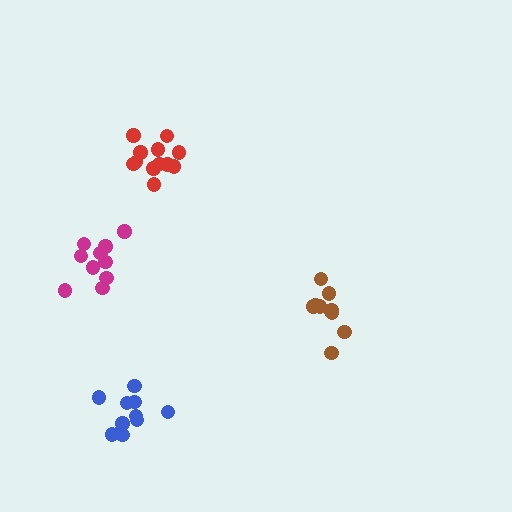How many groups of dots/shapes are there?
There are 4 groups.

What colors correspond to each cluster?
The clusters are colored: brown, magenta, blue, red.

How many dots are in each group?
Group 1: 10 dots, Group 2: 10 dots, Group 3: 11 dots, Group 4: 12 dots (43 total).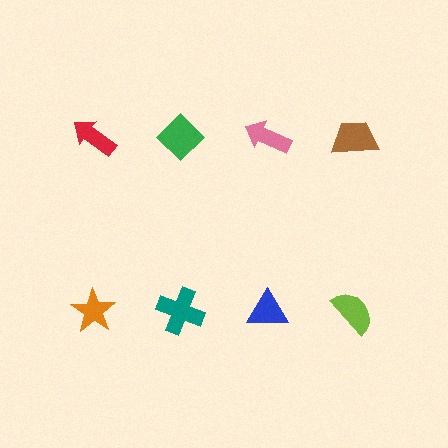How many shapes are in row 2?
4 shapes.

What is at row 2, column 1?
An orange star.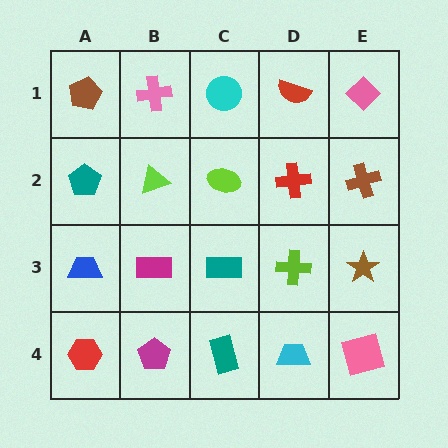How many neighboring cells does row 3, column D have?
4.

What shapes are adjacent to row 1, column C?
A lime ellipse (row 2, column C), a pink cross (row 1, column B), a red semicircle (row 1, column D).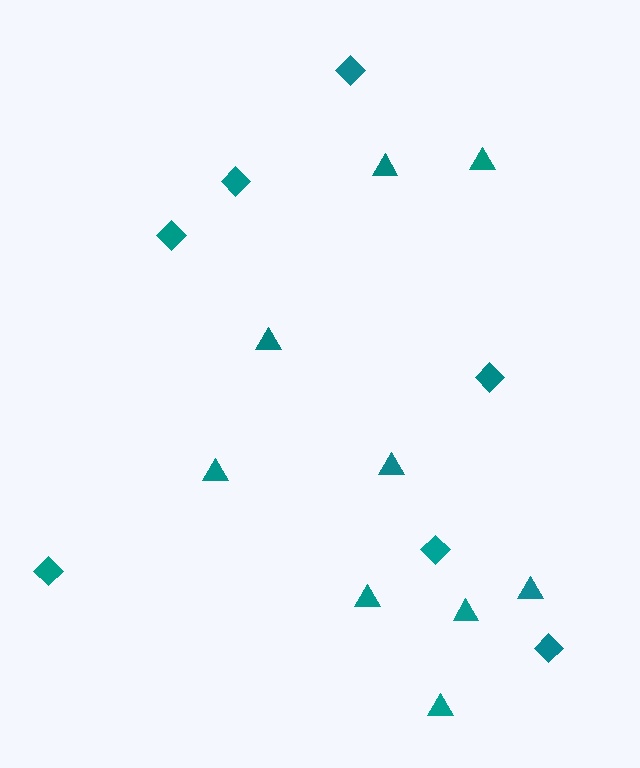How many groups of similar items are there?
There are 2 groups: one group of triangles (9) and one group of diamonds (7).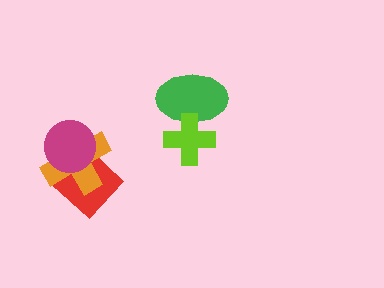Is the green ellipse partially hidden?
Yes, it is partially covered by another shape.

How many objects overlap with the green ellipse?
1 object overlaps with the green ellipse.